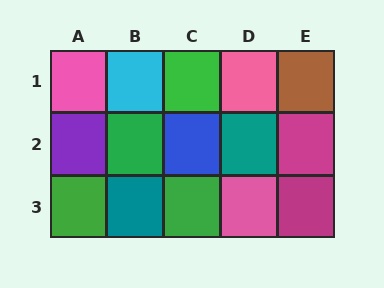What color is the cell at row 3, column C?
Green.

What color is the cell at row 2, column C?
Blue.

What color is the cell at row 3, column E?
Magenta.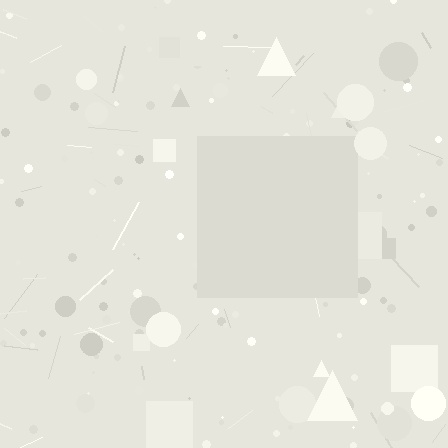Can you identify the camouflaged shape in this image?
The camouflaged shape is a square.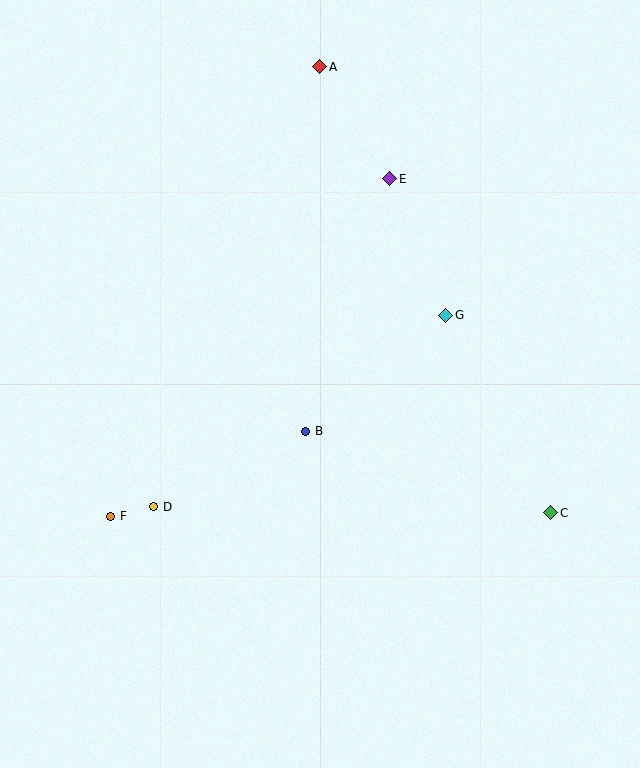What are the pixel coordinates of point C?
Point C is at (551, 513).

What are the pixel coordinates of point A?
Point A is at (320, 67).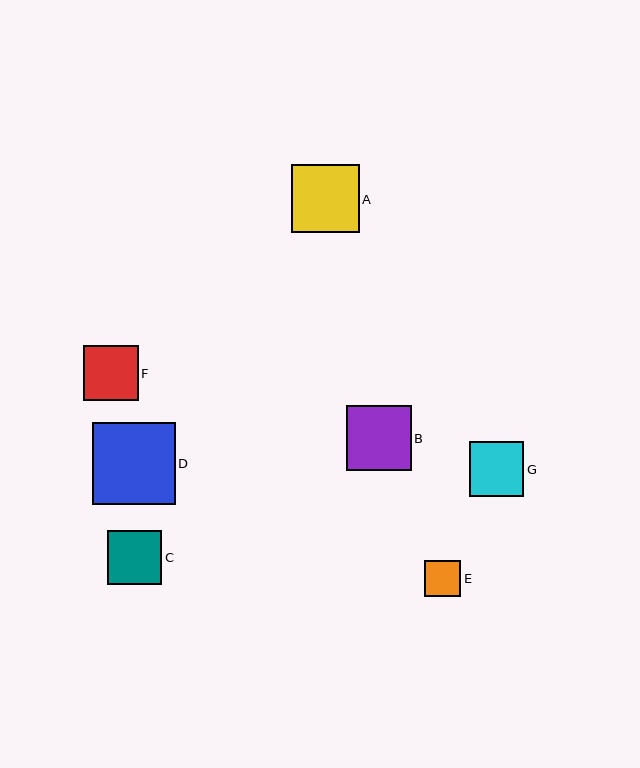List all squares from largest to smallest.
From largest to smallest: D, A, B, F, G, C, E.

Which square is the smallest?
Square E is the smallest with a size of approximately 36 pixels.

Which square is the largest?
Square D is the largest with a size of approximately 83 pixels.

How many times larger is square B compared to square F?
Square B is approximately 1.2 times the size of square F.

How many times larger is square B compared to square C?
Square B is approximately 1.2 times the size of square C.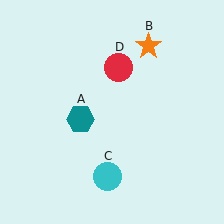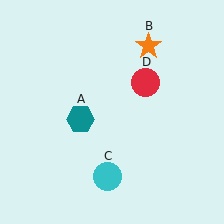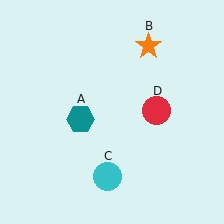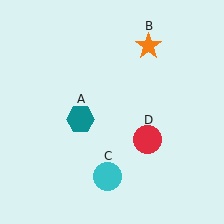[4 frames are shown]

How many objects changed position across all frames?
1 object changed position: red circle (object D).